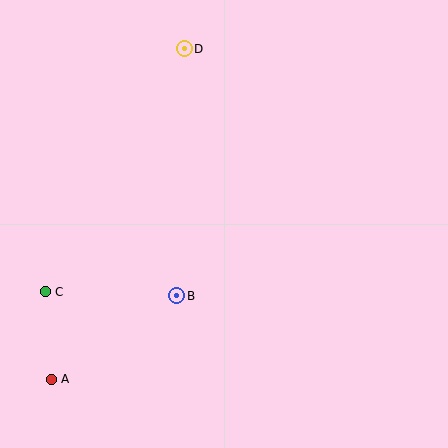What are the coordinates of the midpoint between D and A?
The midpoint between D and A is at (118, 214).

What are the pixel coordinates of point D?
Point D is at (184, 49).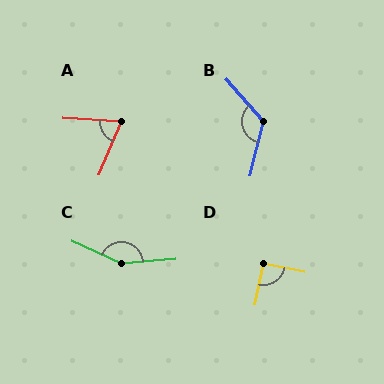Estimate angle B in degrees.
Approximately 125 degrees.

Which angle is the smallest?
A, at approximately 71 degrees.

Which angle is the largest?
C, at approximately 151 degrees.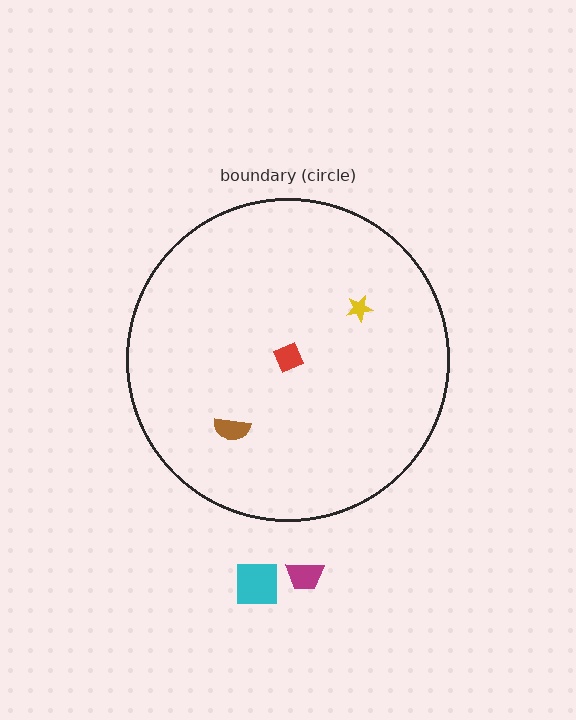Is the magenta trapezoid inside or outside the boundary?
Outside.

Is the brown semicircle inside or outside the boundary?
Inside.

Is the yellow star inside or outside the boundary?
Inside.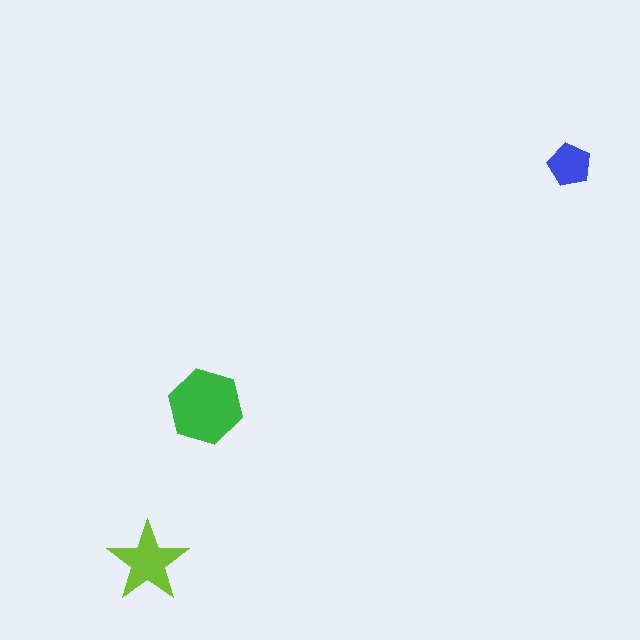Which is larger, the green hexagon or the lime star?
The green hexagon.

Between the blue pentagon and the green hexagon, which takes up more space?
The green hexagon.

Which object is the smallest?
The blue pentagon.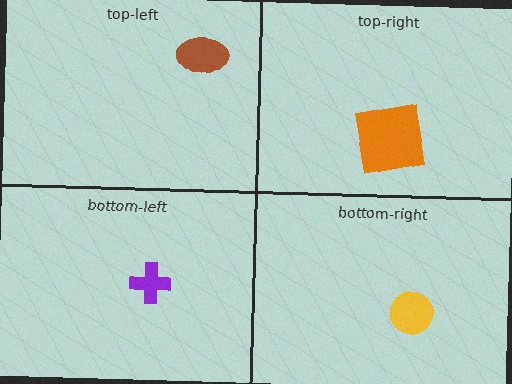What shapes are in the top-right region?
The orange square.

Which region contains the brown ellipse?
The top-left region.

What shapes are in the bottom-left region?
The purple cross.